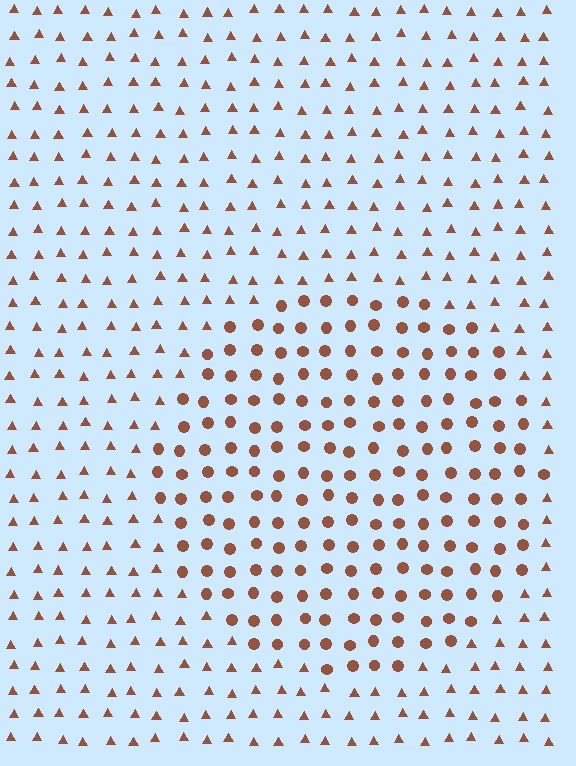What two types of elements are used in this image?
The image uses circles inside the circle region and triangles outside it.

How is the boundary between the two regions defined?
The boundary is defined by a change in element shape: circles inside vs. triangles outside. All elements share the same color and spacing.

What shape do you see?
I see a circle.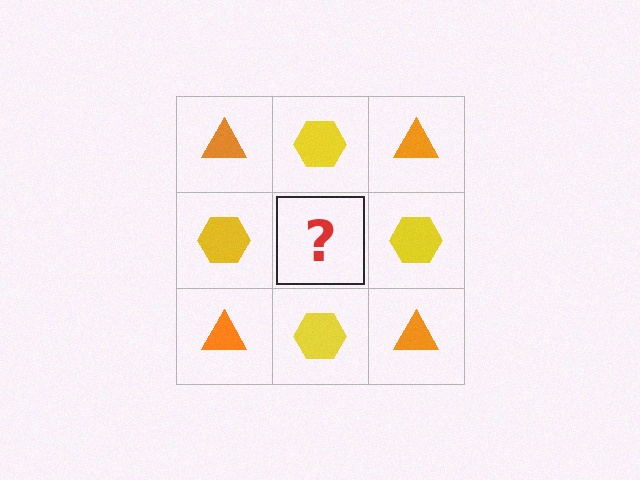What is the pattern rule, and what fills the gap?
The rule is that it alternates orange triangle and yellow hexagon in a checkerboard pattern. The gap should be filled with an orange triangle.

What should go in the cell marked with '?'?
The missing cell should contain an orange triangle.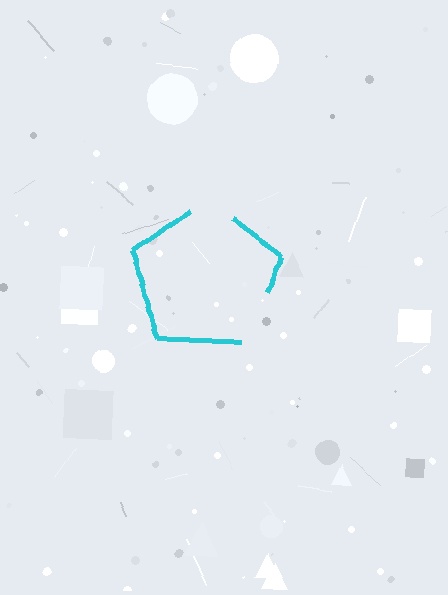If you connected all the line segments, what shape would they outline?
They would outline a pentagon.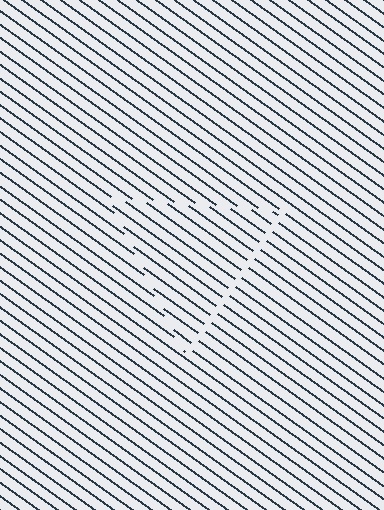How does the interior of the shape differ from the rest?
The interior of the shape contains the same grating, shifted by half a period — the contour is defined by the phase discontinuity where line-ends from the inner and outer gratings abut.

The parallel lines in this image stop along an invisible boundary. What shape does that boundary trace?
An illusory triangle. The interior of the shape contains the same grating, shifted by half a period — the contour is defined by the phase discontinuity where line-ends from the inner and outer gratings abut.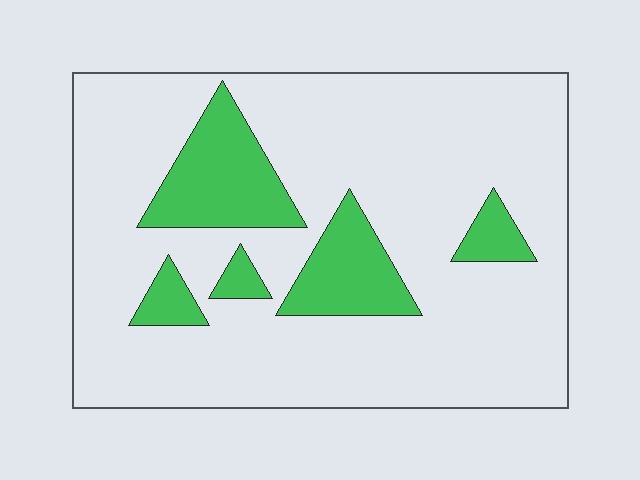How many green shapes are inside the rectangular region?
5.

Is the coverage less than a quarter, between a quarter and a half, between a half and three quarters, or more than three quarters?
Less than a quarter.